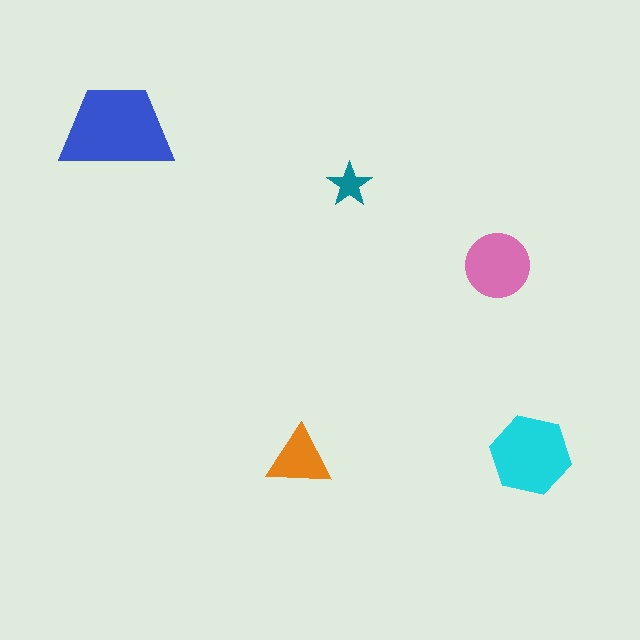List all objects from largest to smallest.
The blue trapezoid, the cyan hexagon, the pink circle, the orange triangle, the teal star.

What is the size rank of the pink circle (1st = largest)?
3rd.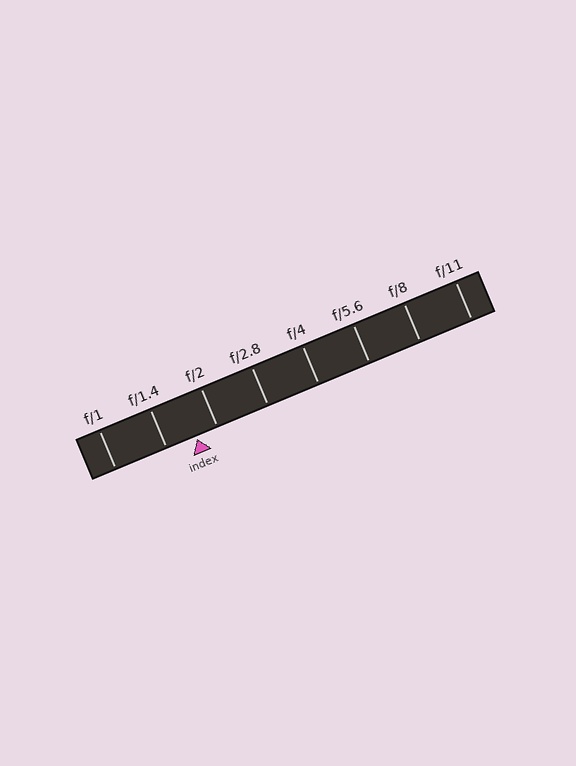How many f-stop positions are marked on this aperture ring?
There are 8 f-stop positions marked.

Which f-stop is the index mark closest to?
The index mark is closest to f/2.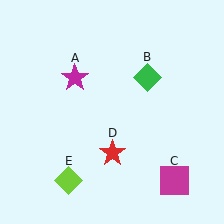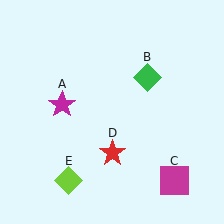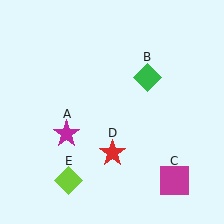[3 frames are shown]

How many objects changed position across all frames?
1 object changed position: magenta star (object A).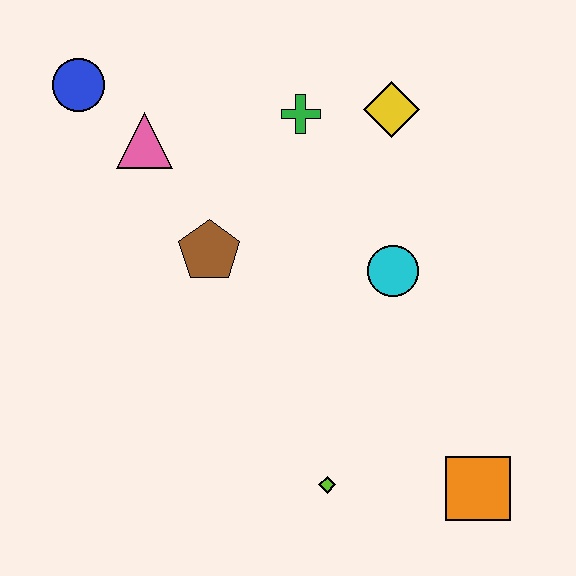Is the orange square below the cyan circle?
Yes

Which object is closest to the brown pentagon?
The pink triangle is closest to the brown pentagon.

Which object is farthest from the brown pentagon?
The orange square is farthest from the brown pentagon.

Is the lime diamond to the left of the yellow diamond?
Yes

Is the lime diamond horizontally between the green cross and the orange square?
Yes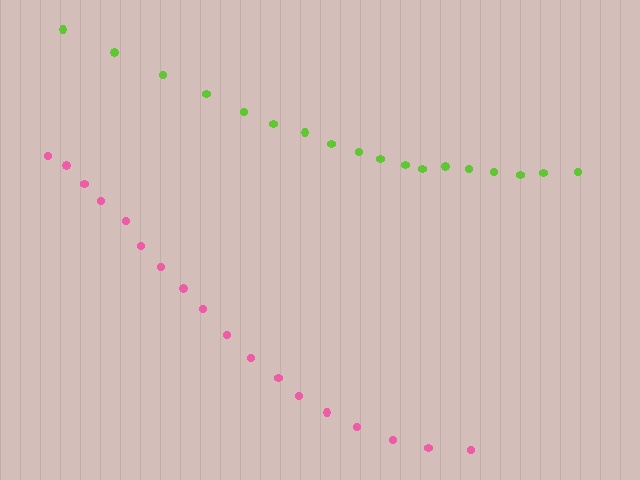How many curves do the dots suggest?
There are 2 distinct paths.